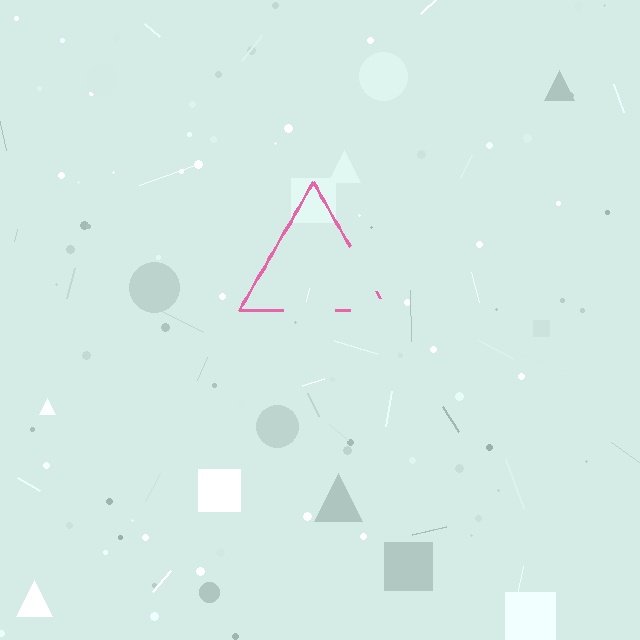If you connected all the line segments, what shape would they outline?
They would outline a triangle.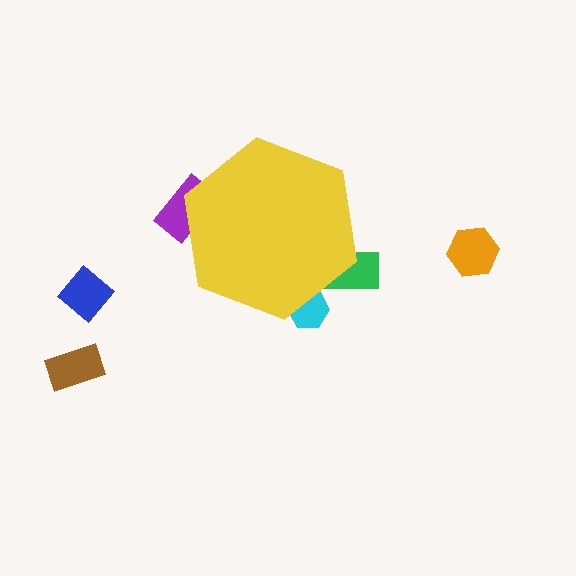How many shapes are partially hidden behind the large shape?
3 shapes are partially hidden.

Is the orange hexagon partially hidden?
No, the orange hexagon is fully visible.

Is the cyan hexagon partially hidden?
Yes, the cyan hexagon is partially hidden behind the yellow hexagon.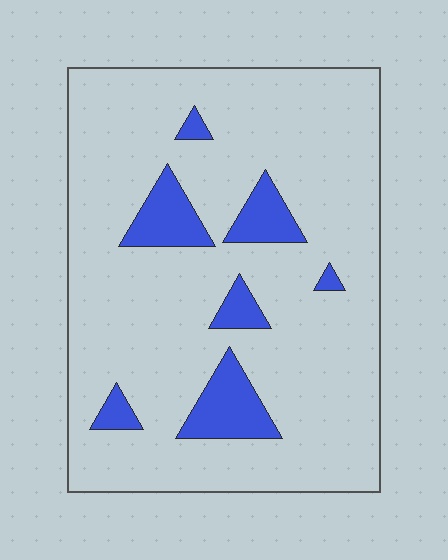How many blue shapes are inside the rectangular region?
7.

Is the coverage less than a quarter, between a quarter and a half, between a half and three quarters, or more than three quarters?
Less than a quarter.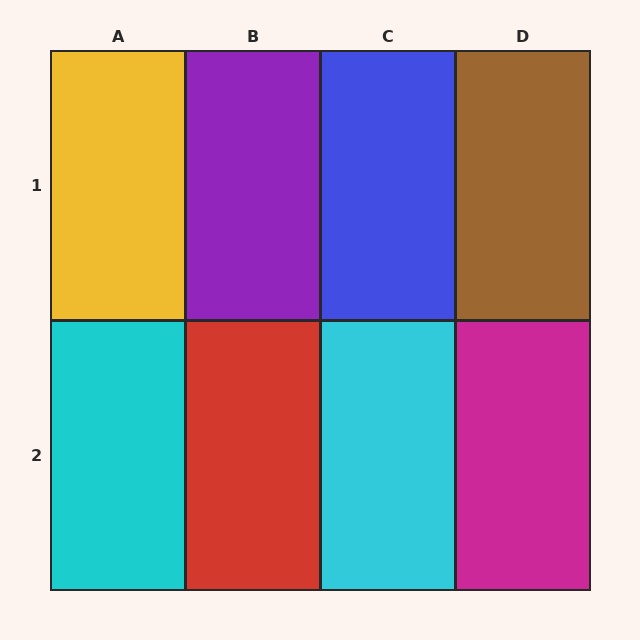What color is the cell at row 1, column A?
Yellow.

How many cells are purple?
1 cell is purple.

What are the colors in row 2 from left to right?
Cyan, red, cyan, magenta.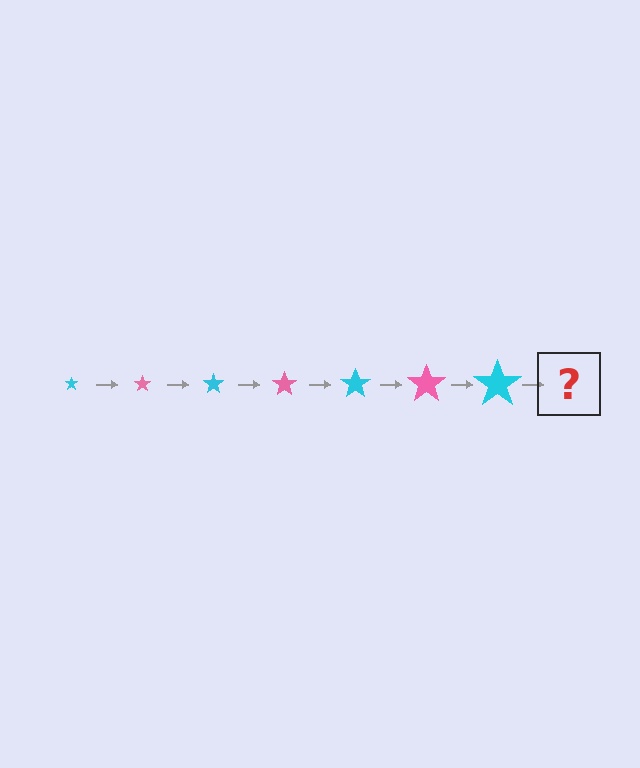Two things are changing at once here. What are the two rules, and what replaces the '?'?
The two rules are that the star grows larger each step and the color cycles through cyan and pink. The '?' should be a pink star, larger than the previous one.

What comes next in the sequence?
The next element should be a pink star, larger than the previous one.